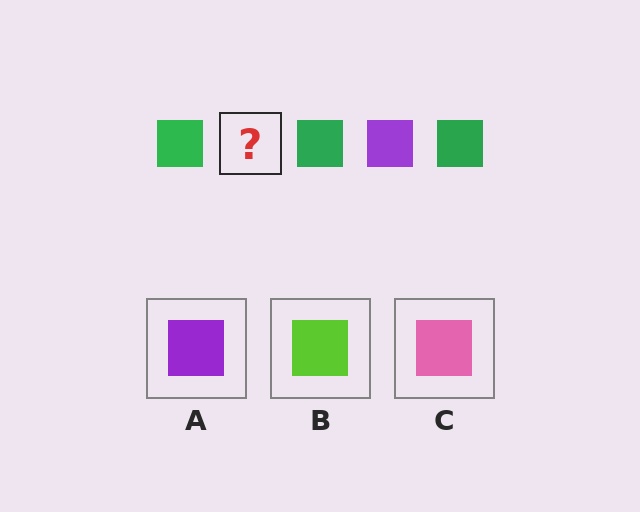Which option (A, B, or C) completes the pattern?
A.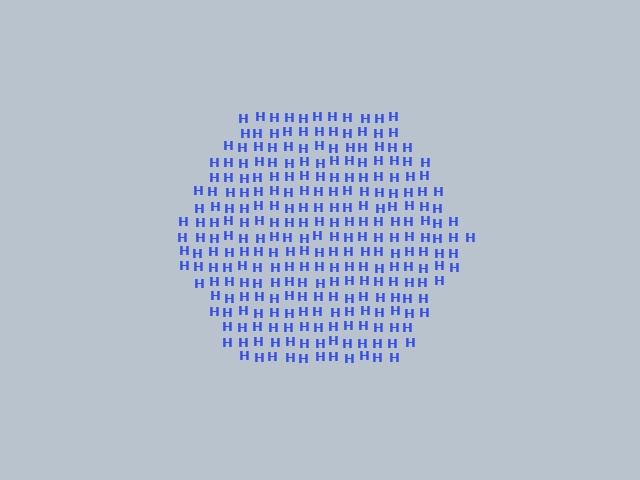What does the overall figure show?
The overall figure shows a hexagon.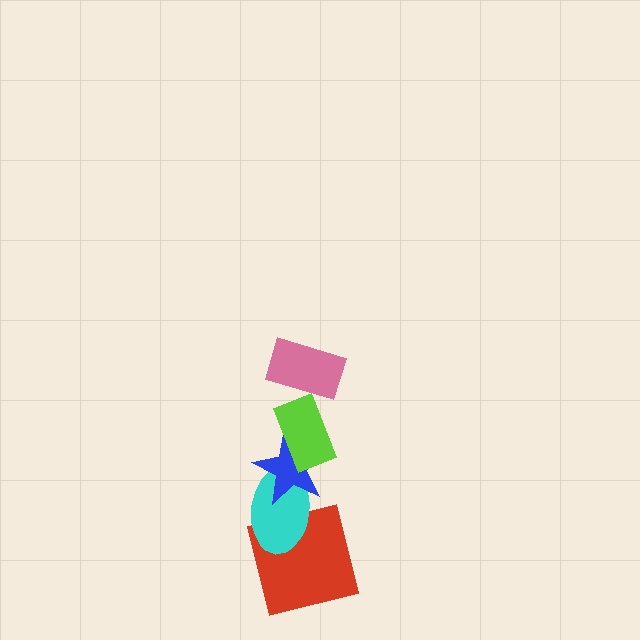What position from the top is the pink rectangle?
The pink rectangle is 1st from the top.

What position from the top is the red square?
The red square is 5th from the top.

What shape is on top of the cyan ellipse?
The blue star is on top of the cyan ellipse.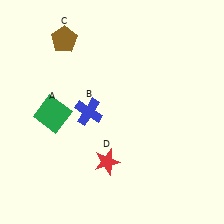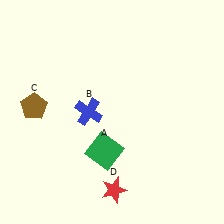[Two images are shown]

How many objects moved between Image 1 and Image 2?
3 objects moved between the two images.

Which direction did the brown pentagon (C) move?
The brown pentagon (C) moved down.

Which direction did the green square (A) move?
The green square (A) moved right.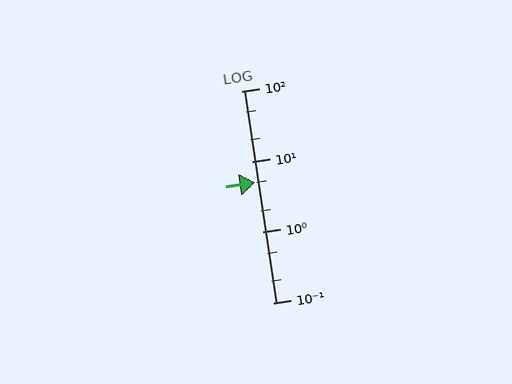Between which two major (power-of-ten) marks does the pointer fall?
The pointer is between 1 and 10.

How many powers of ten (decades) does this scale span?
The scale spans 3 decades, from 0.1 to 100.